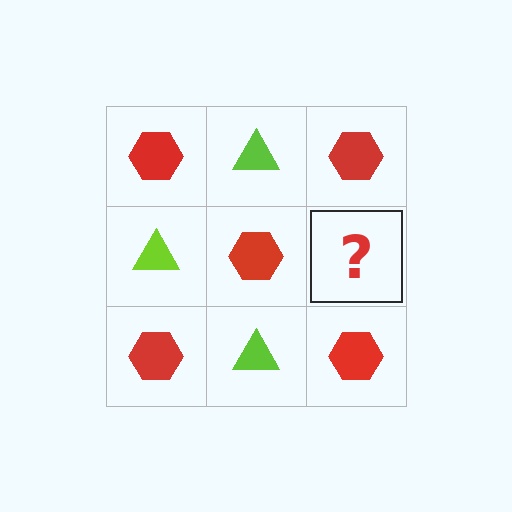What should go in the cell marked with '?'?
The missing cell should contain a lime triangle.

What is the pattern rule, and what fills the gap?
The rule is that it alternates red hexagon and lime triangle in a checkerboard pattern. The gap should be filled with a lime triangle.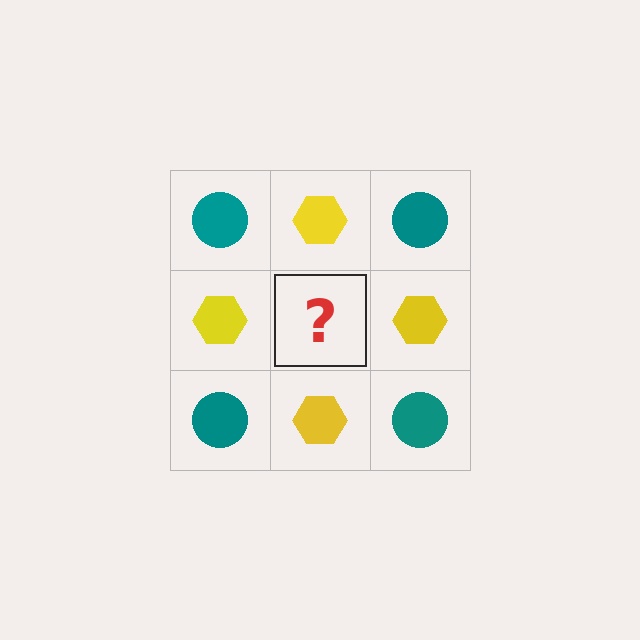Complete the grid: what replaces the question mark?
The question mark should be replaced with a teal circle.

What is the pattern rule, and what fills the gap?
The rule is that it alternates teal circle and yellow hexagon in a checkerboard pattern. The gap should be filled with a teal circle.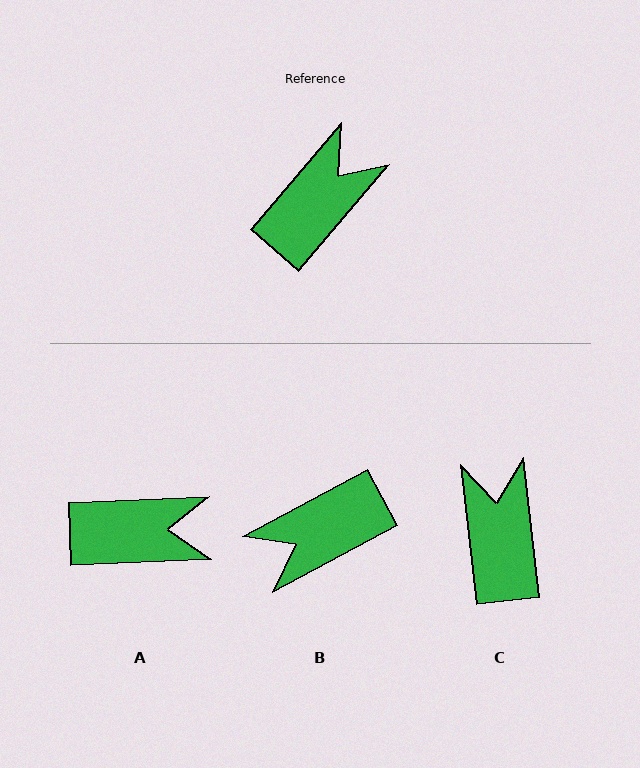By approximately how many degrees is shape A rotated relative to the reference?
Approximately 47 degrees clockwise.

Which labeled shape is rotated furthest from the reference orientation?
B, about 159 degrees away.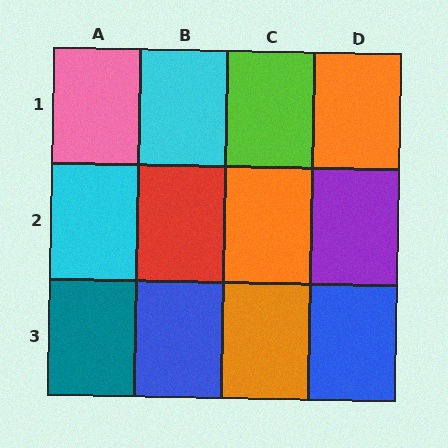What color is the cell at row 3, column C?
Orange.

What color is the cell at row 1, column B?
Cyan.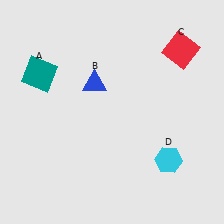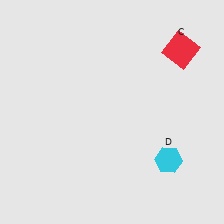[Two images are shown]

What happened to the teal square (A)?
The teal square (A) was removed in Image 2. It was in the top-left area of Image 1.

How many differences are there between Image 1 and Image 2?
There are 2 differences between the two images.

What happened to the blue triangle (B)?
The blue triangle (B) was removed in Image 2. It was in the top-left area of Image 1.